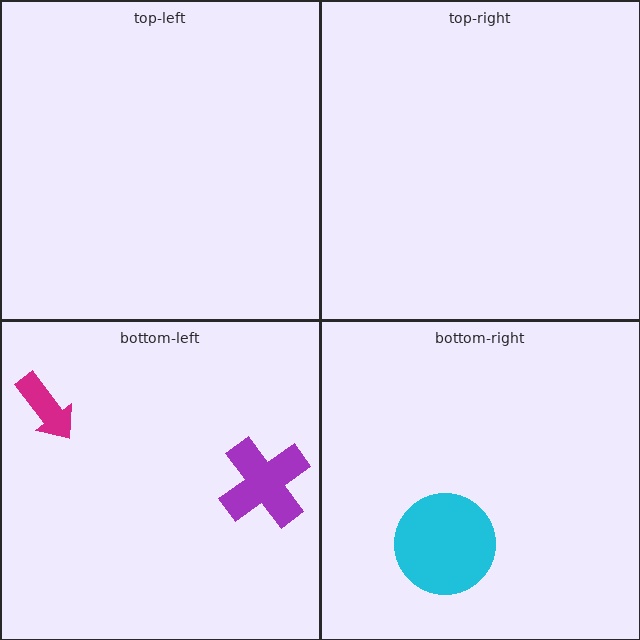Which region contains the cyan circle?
The bottom-right region.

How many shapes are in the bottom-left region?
2.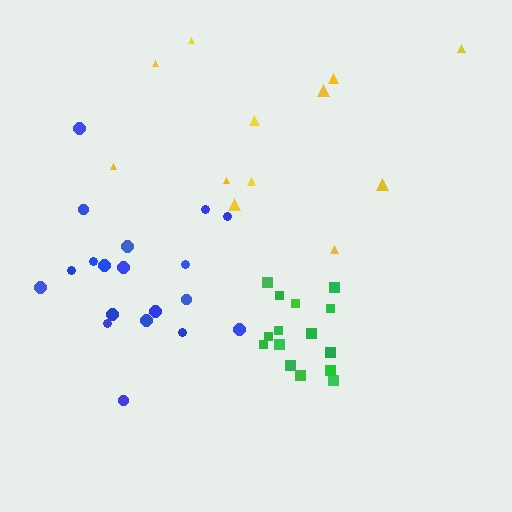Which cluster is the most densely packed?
Green.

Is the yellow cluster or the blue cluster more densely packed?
Blue.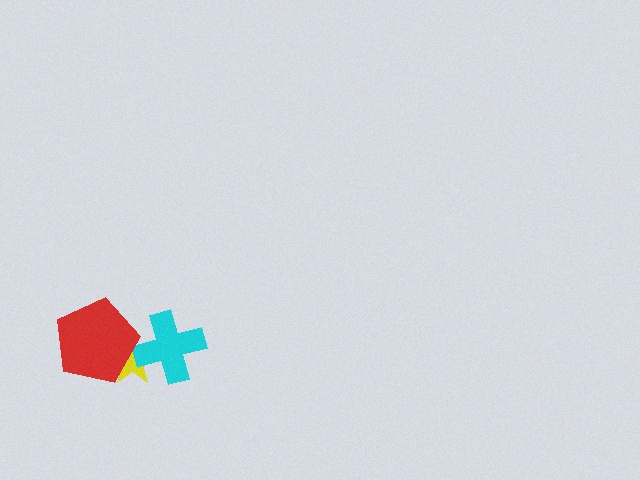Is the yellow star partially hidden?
Yes, it is partially covered by another shape.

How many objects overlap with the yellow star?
2 objects overlap with the yellow star.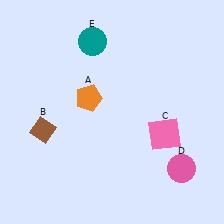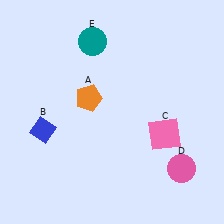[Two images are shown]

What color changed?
The diamond (B) changed from brown in Image 1 to blue in Image 2.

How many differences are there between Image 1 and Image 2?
There is 1 difference between the two images.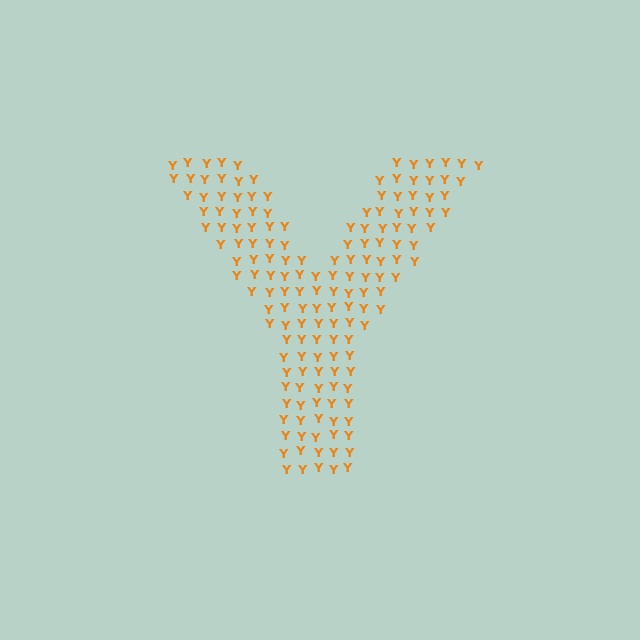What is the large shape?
The large shape is the letter Y.